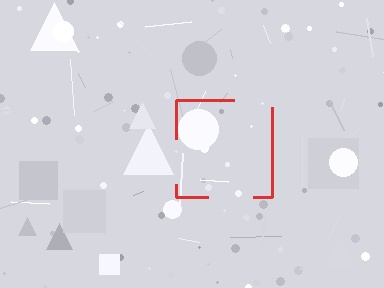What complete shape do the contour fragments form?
The contour fragments form a square.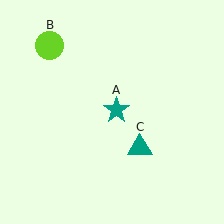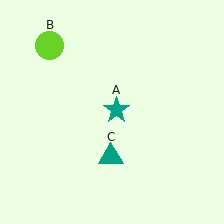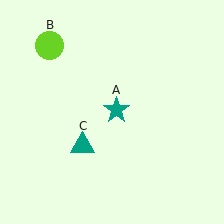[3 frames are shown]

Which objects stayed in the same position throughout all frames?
Teal star (object A) and lime circle (object B) remained stationary.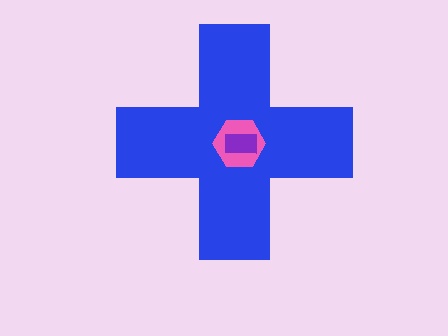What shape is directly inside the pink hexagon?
The purple rectangle.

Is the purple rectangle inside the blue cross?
Yes.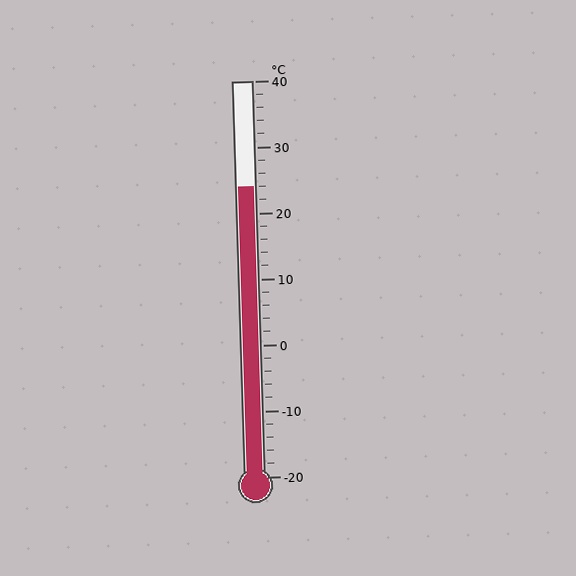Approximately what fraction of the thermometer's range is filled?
The thermometer is filled to approximately 75% of its range.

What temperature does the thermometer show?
The thermometer shows approximately 24°C.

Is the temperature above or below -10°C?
The temperature is above -10°C.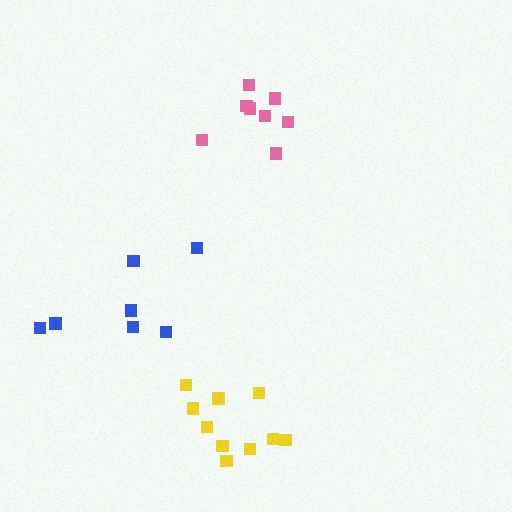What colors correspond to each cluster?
The clusters are colored: blue, pink, yellow.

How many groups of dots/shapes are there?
There are 3 groups.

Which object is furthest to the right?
The pink cluster is rightmost.